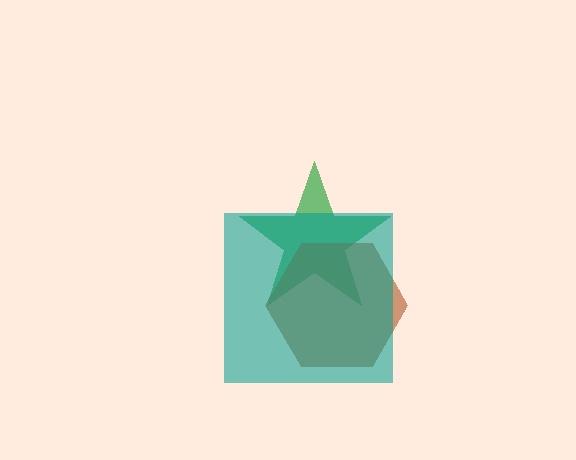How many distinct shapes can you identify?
There are 3 distinct shapes: a green star, a brown hexagon, a teal square.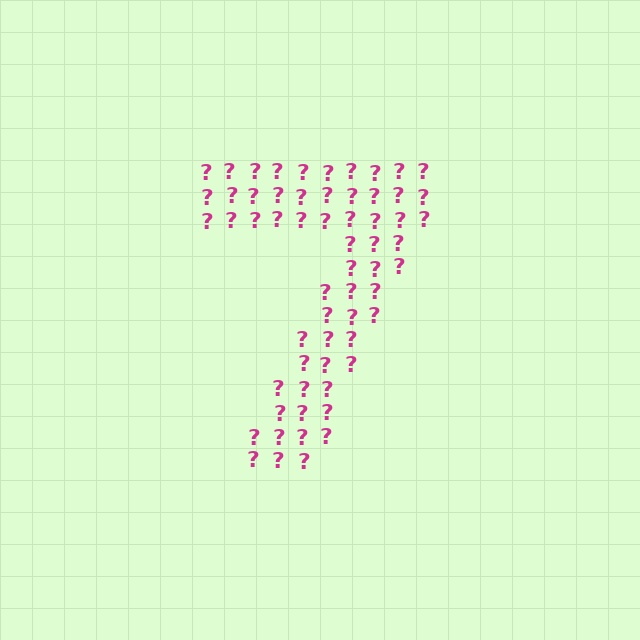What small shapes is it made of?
It is made of small question marks.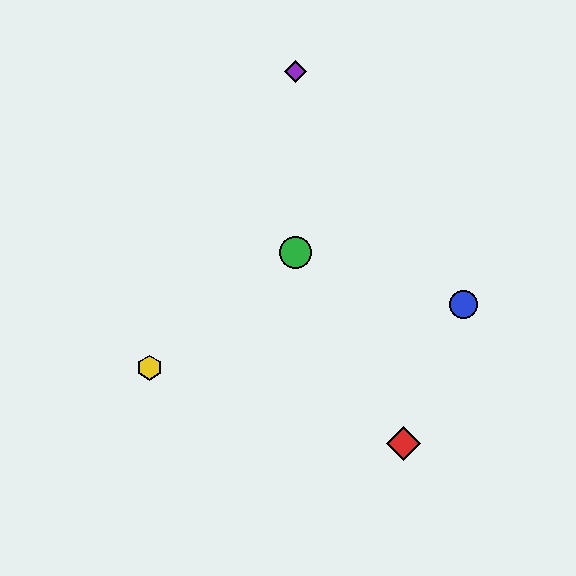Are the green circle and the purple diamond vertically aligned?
Yes, both are at x≈295.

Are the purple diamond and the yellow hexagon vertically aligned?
No, the purple diamond is at x≈295 and the yellow hexagon is at x≈150.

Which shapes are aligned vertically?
The green circle, the purple diamond are aligned vertically.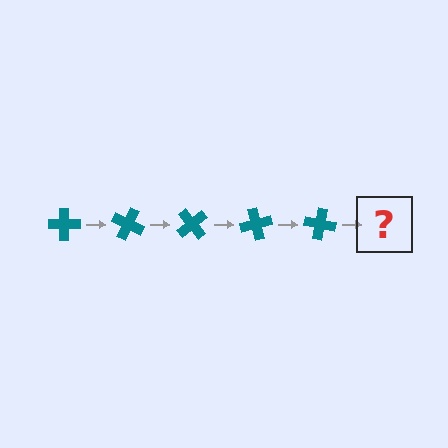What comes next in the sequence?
The next element should be a teal cross rotated 125 degrees.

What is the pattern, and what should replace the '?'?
The pattern is that the cross rotates 25 degrees each step. The '?' should be a teal cross rotated 125 degrees.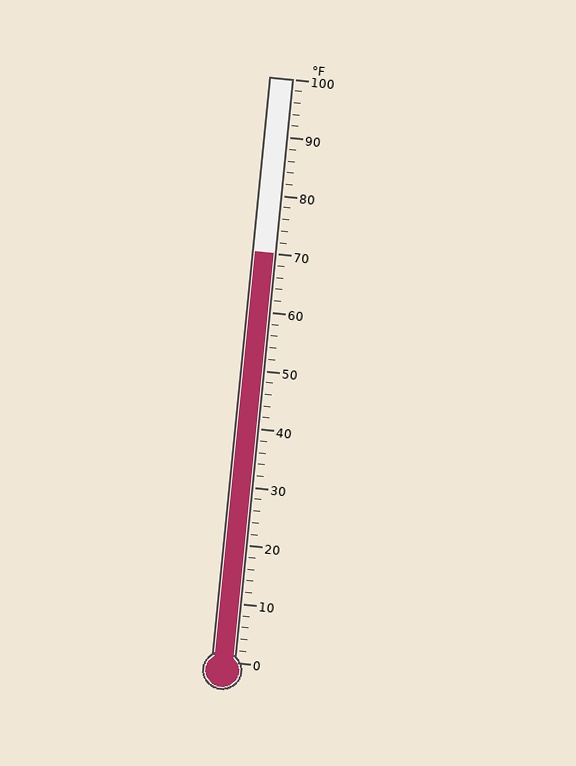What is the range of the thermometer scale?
The thermometer scale ranges from 0°F to 100°F.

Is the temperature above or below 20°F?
The temperature is above 20°F.